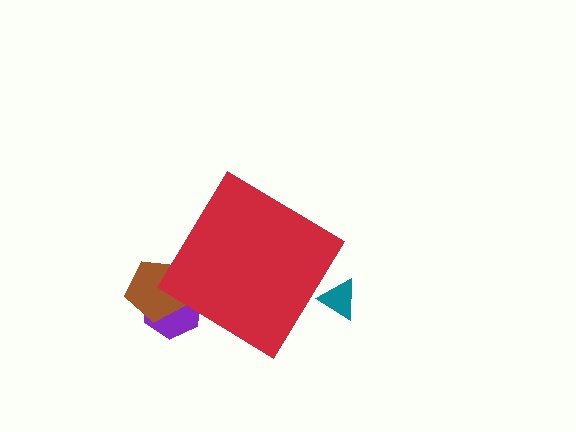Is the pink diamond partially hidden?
Yes, the pink diamond is partially hidden behind the red diamond.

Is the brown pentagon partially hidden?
Yes, the brown pentagon is partially hidden behind the red diamond.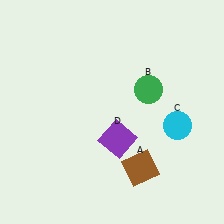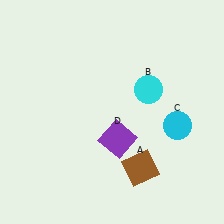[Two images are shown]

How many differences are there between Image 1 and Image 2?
There is 1 difference between the two images.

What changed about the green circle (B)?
In Image 1, B is green. In Image 2, it changed to cyan.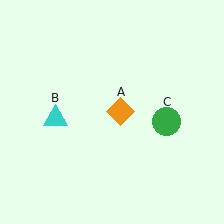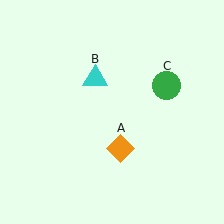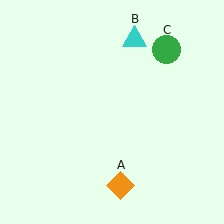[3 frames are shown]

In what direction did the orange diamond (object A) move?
The orange diamond (object A) moved down.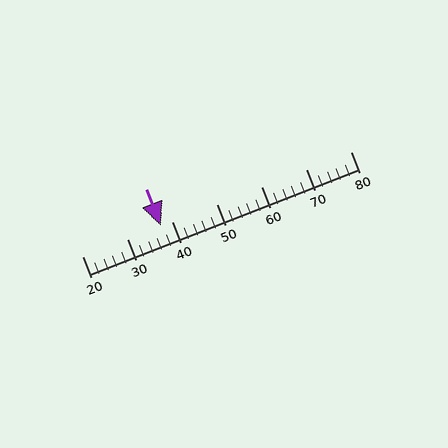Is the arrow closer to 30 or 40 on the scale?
The arrow is closer to 40.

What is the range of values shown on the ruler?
The ruler shows values from 20 to 80.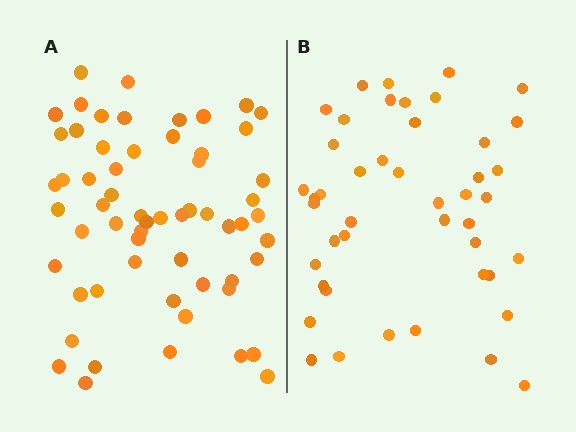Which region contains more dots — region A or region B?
Region A (the left region) has more dots.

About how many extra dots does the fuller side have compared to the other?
Region A has approximately 15 more dots than region B.